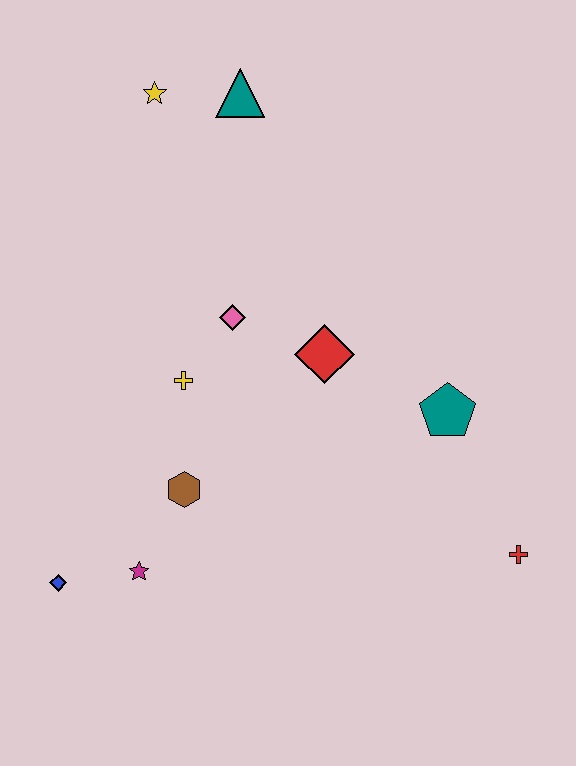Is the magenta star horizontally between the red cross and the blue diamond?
Yes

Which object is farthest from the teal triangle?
The red cross is farthest from the teal triangle.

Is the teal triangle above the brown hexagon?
Yes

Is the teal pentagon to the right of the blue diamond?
Yes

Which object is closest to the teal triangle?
The yellow star is closest to the teal triangle.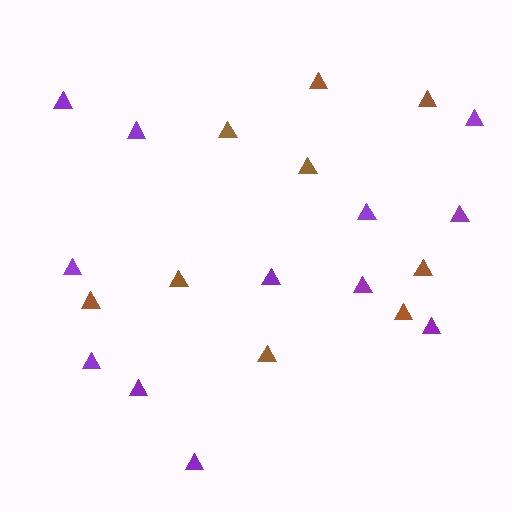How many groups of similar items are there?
There are 2 groups: one group of brown triangles (9) and one group of purple triangles (12).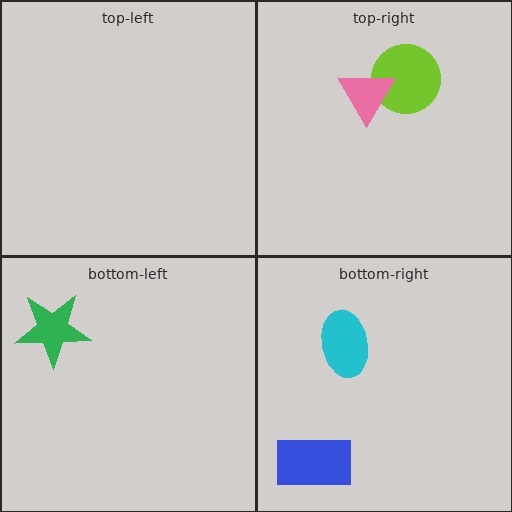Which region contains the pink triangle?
The top-right region.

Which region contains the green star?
The bottom-left region.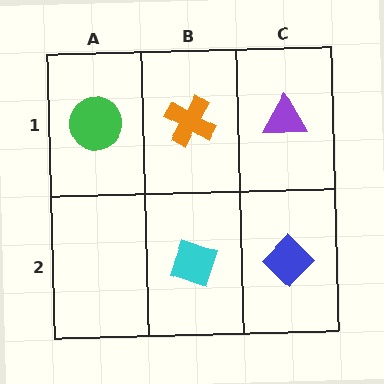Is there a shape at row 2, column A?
No, that cell is empty.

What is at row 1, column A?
A green circle.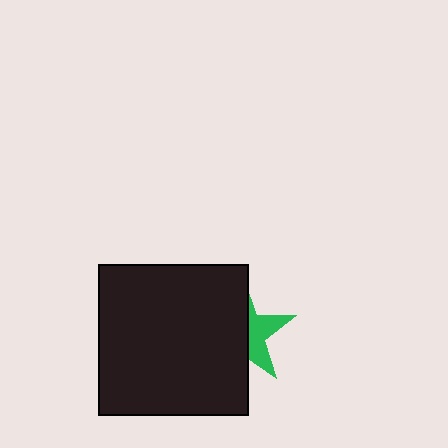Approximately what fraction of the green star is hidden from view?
Roughly 62% of the green star is hidden behind the black square.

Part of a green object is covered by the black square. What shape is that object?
It is a star.